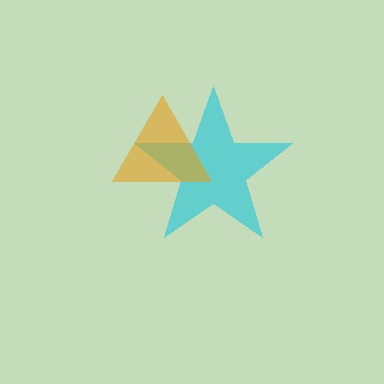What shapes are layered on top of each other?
The layered shapes are: a cyan star, an orange triangle.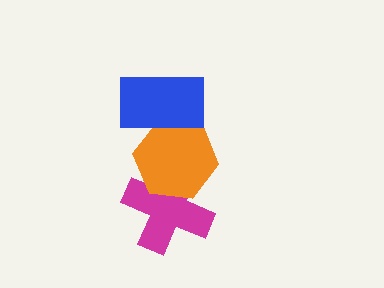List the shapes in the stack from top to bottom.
From top to bottom: the blue rectangle, the orange hexagon, the magenta cross.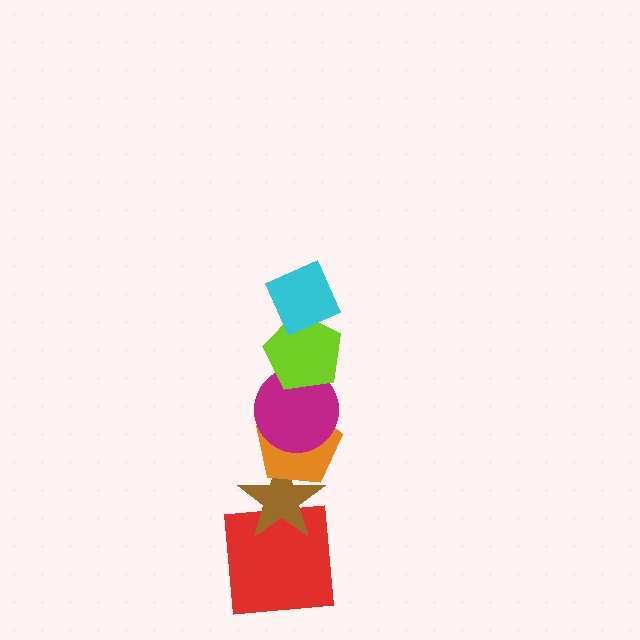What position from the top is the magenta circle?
The magenta circle is 3rd from the top.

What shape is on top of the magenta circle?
The lime pentagon is on top of the magenta circle.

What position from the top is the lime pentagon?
The lime pentagon is 2nd from the top.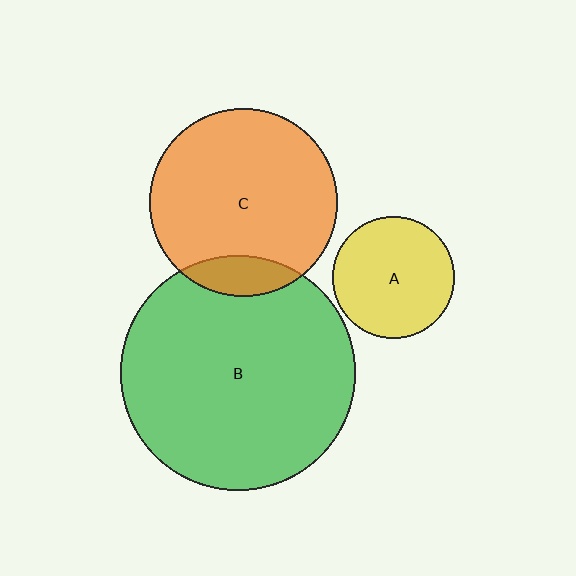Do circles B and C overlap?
Yes.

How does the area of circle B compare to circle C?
Approximately 1.6 times.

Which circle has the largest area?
Circle B (green).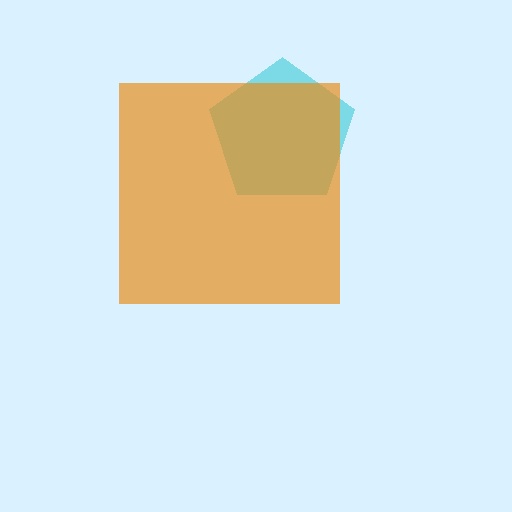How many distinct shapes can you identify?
There are 2 distinct shapes: a cyan pentagon, an orange square.